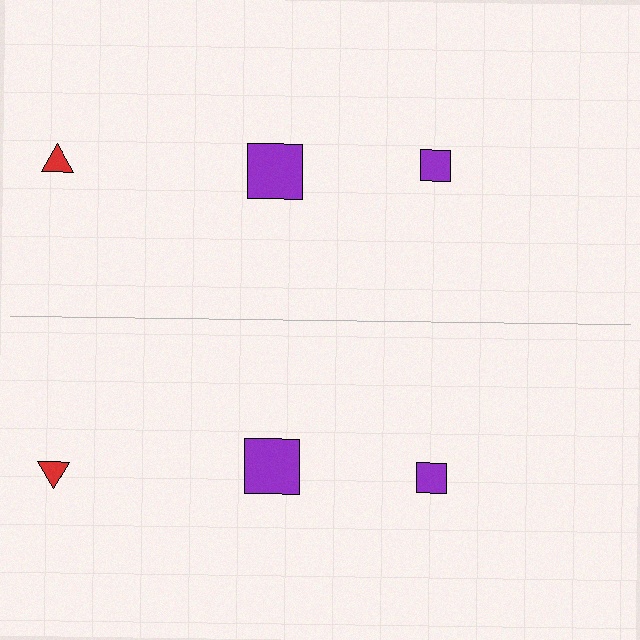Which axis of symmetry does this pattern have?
The pattern has a horizontal axis of symmetry running through the center of the image.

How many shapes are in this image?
There are 6 shapes in this image.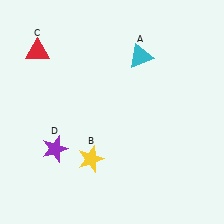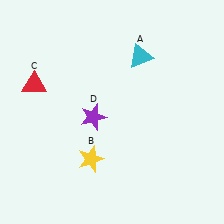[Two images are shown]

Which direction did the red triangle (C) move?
The red triangle (C) moved down.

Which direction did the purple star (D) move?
The purple star (D) moved right.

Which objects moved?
The objects that moved are: the red triangle (C), the purple star (D).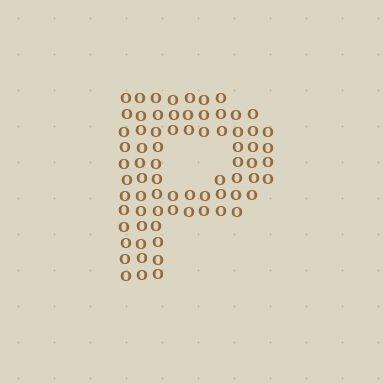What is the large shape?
The large shape is the letter P.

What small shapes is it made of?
It is made of small letter O's.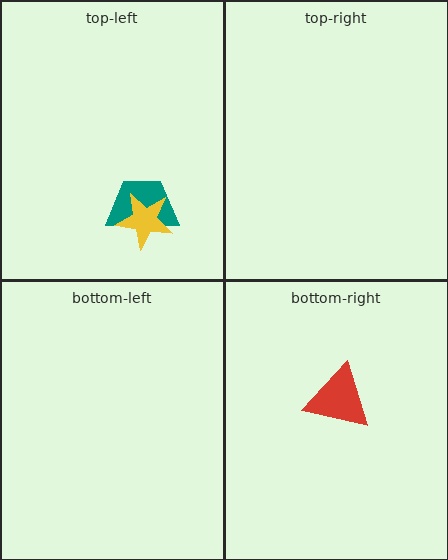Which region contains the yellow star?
The top-left region.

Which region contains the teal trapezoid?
The top-left region.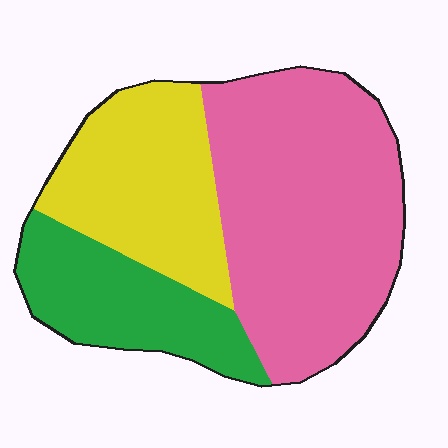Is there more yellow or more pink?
Pink.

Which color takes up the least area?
Green, at roughly 20%.